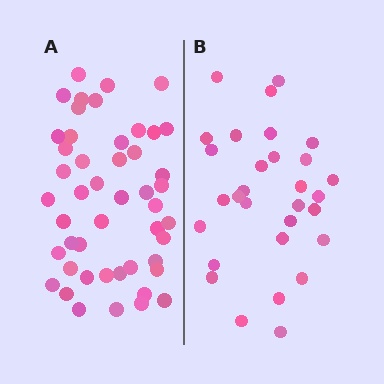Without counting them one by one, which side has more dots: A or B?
Region A (the left region) has more dots.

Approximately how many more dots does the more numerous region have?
Region A has approximately 20 more dots than region B.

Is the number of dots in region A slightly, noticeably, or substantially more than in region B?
Region A has substantially more. The ratio is roughly 1.6 to 1.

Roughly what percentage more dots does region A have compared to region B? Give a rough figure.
About 60% more.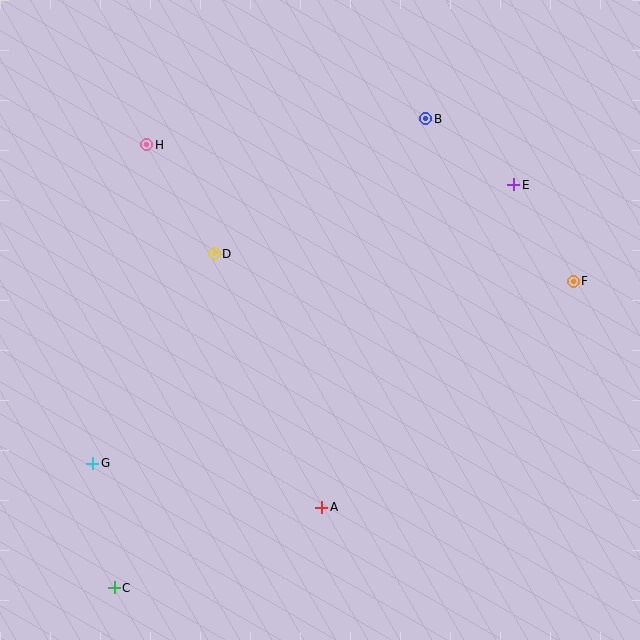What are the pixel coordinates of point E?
Point E is at (514, 185).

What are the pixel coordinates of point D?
Point D is at (214, 254).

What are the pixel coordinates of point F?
Point F is at (573, 281).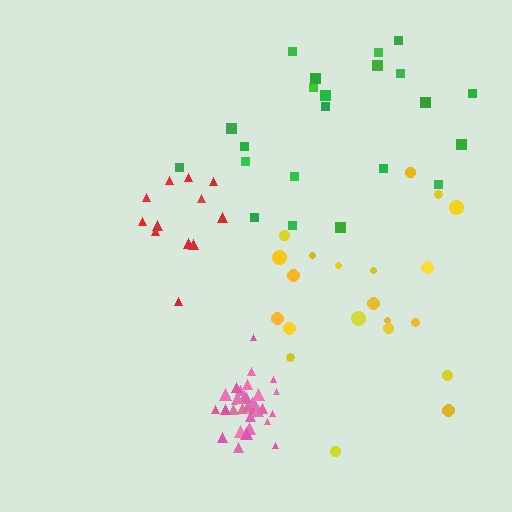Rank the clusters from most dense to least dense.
pink, red, yellow, green.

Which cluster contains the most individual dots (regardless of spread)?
Pink (34).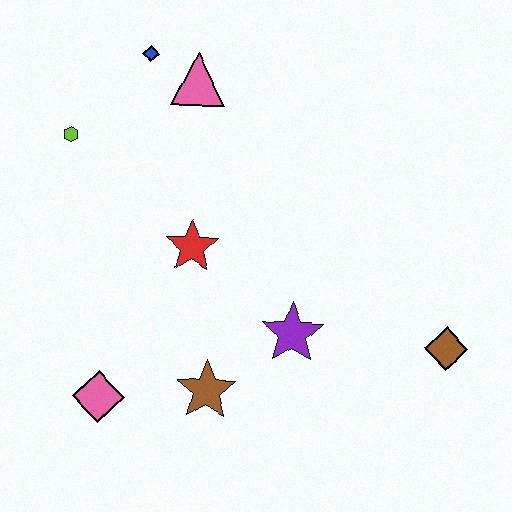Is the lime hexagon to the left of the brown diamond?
Yes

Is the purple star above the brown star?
Yes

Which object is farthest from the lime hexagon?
The brown diamond is farthest from the lime hexagon.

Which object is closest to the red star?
The purple star is closest to the red star.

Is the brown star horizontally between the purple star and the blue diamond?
Yes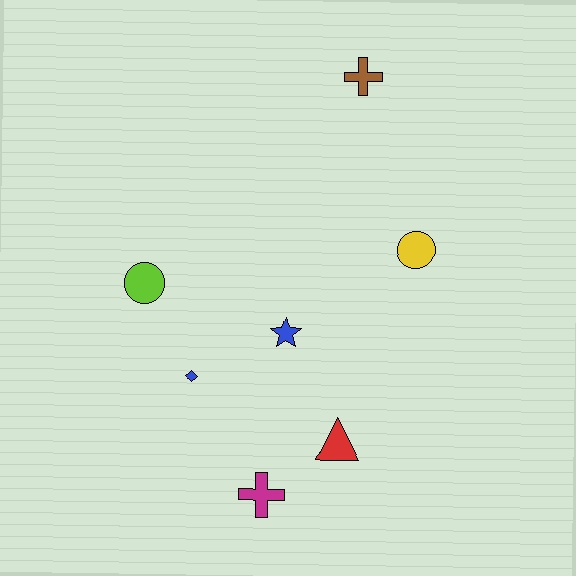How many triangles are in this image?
There is 1 triangle.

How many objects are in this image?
There are 7 objects.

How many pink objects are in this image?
There are no pink objects.